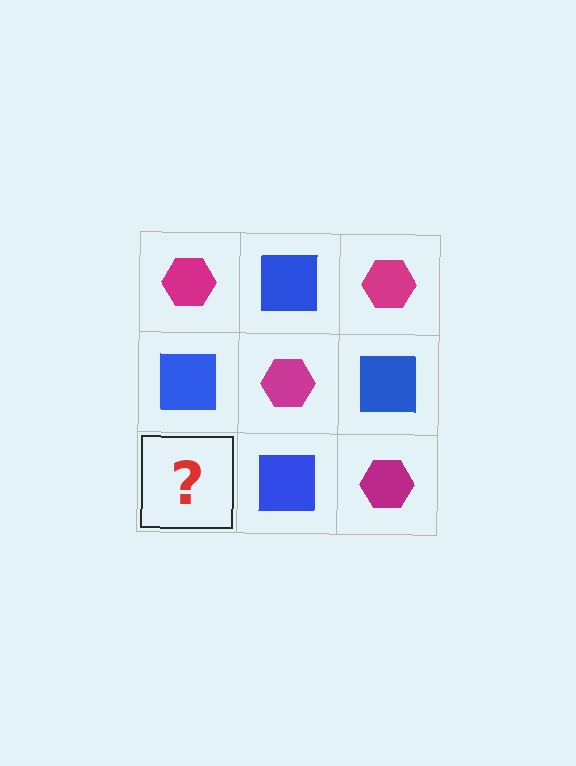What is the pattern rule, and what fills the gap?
The rule is that it alternates magenta hexagon and blue square in a checkerboard pattern. The gap should be filled with a magenta hexagon.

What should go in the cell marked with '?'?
The missing cell should contain a magenta hexagon.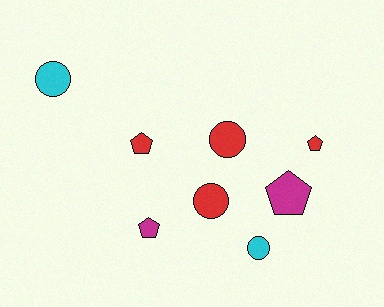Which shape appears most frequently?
Pentagon, with 4 objects.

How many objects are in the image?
There are 8 objects.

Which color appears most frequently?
Red, with 4 objects.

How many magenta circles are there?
There are no magenta circles.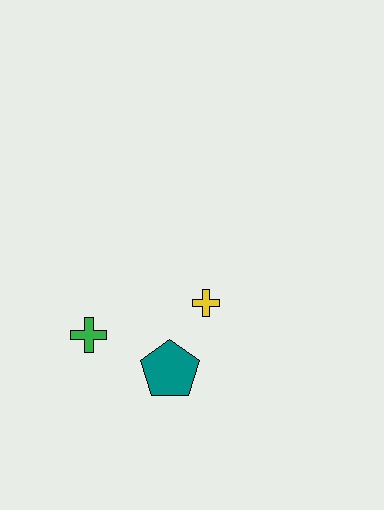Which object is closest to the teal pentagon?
The yellow cross is closest to the teal pentagon.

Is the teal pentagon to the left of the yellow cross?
Yes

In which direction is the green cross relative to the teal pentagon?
The green cross is to the left of the teal pentagon.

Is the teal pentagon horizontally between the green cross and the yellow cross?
Yes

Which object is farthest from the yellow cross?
The green cross is farthest from the yellow cross.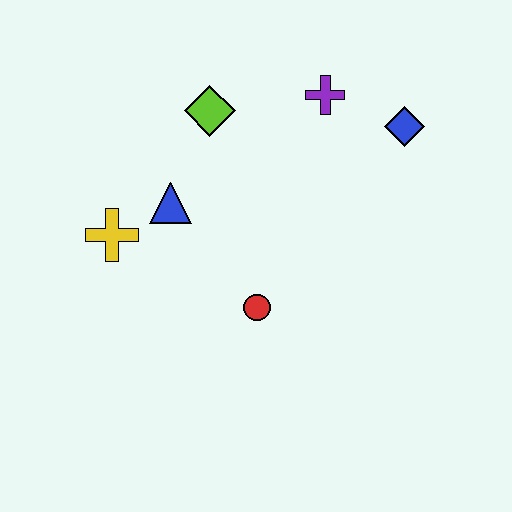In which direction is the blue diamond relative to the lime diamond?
The blue diamond is to the right of the lime diamond.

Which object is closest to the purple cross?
The blue diamond is closest to the purple cross.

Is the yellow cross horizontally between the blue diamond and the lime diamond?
No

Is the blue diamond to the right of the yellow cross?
Yes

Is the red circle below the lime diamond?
Yes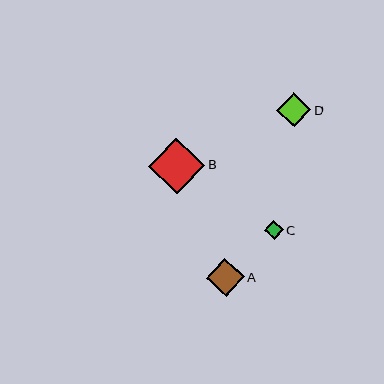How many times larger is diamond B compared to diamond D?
Diamond B is approximately 1.6 times the size of diamond D.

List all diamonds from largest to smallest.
From largest to smallest: B, A, D, C.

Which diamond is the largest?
Diamond B is the largest with a size of approximately 56 pixels.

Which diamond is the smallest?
Diamond C is the smallest with a size of approximately 19 pixels.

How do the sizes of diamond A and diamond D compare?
Diamond A and diamond D are approximately the same size.